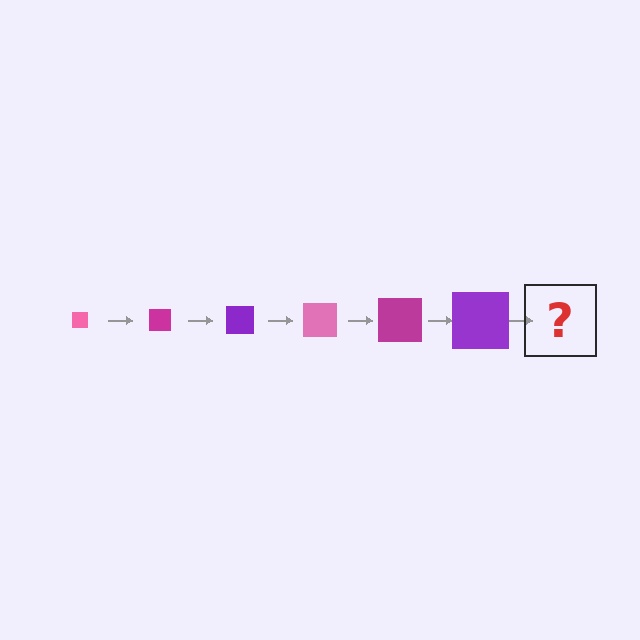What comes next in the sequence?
The next element should be a pink square, larger than the previous one.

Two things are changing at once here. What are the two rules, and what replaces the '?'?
The two rules are that the square grows larger each step and the color cycles through pink, magenta, and purple. The '?' should be a pink square, larger than the previous one.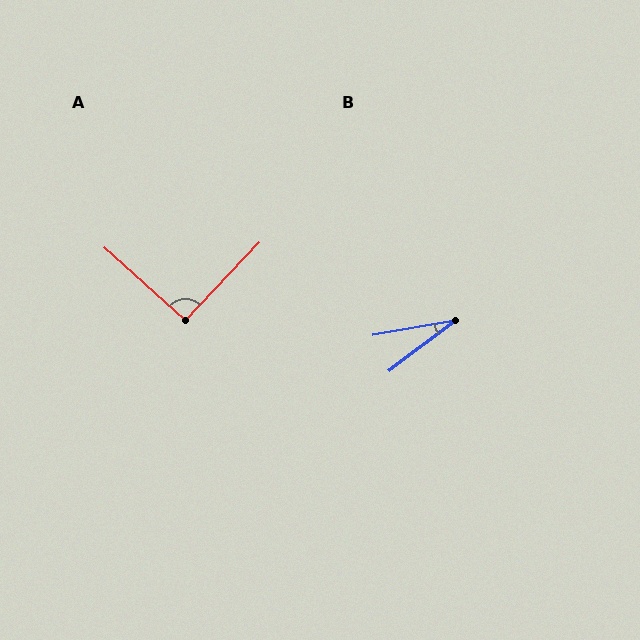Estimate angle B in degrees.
Approximately 27 degrees.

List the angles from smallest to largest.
B (27°), A (91°).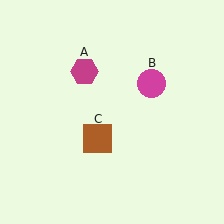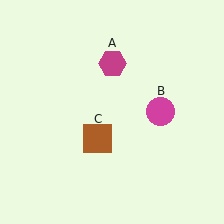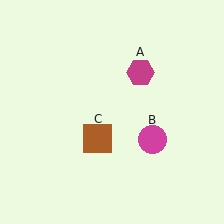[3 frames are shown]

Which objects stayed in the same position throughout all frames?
Brown square (object C) remained stationary.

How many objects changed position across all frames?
2 objects changed position: magenta hexagon (object A), magenta circle (object B).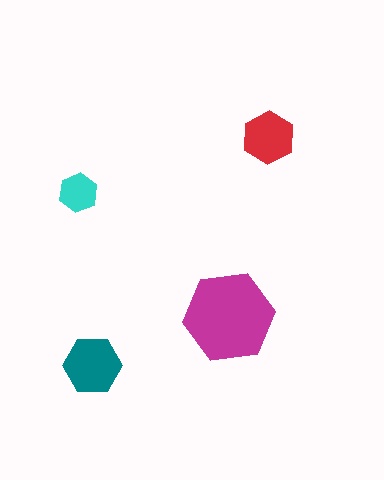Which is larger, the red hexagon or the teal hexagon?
The teal one.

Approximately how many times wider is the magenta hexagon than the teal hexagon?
About 1.5 times wider.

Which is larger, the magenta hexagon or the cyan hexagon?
The magenta one.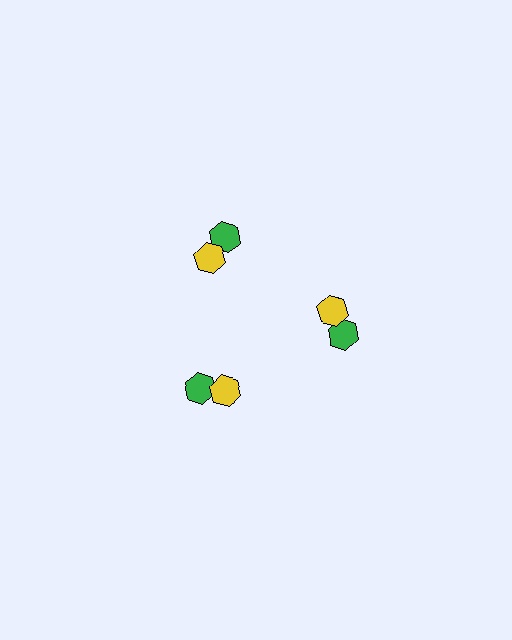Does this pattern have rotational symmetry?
Yes, this pattern has 3-fold rotational symmetry. It looks the same after rotating 120 degrees around the center.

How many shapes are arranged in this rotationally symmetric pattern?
There are 6 shapes, arranged in 3 groups of 2.